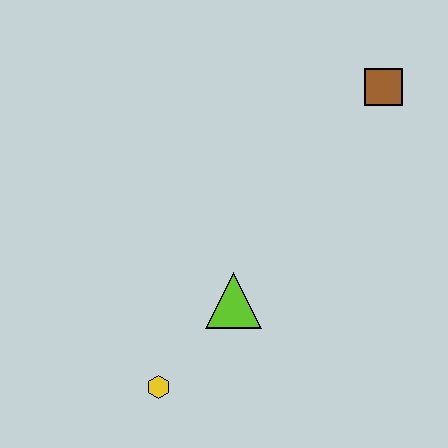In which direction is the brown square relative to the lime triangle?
The brown square is above the lime triangle.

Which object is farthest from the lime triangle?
The brown square is farthest from the lime triangle.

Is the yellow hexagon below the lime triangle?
Yes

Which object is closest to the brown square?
The lime triangle is closest to the brown square.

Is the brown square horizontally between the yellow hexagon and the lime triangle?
No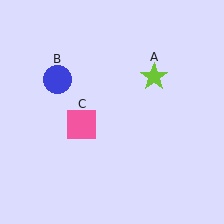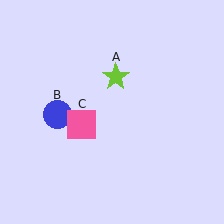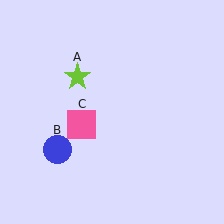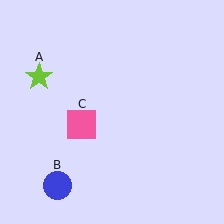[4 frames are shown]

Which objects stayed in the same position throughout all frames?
Pink square (object C) remained stationary.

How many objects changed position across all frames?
2 objects changed position: lime star (object A), blue circle (object B).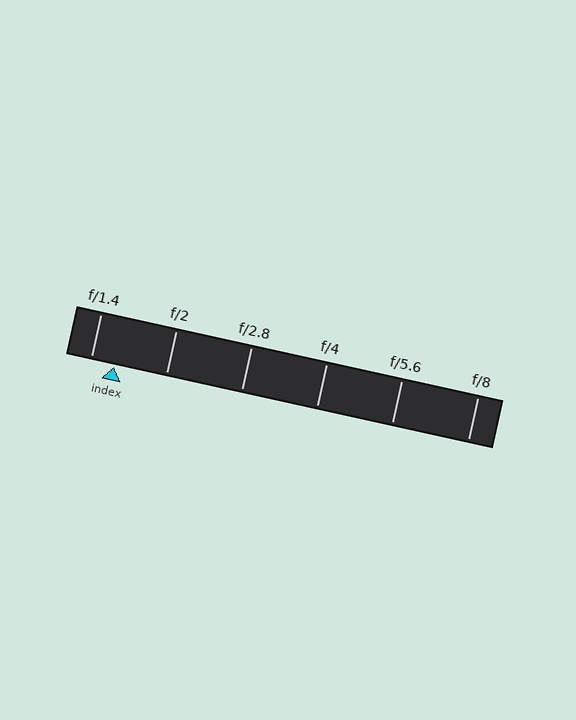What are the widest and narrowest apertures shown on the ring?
The widest aperture shown is f/1.4 and the narrowest is f/8.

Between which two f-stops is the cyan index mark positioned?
The index mark is between f/1.4 and f/2.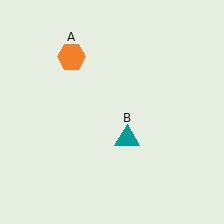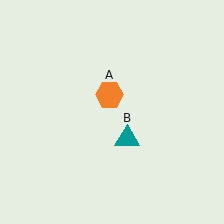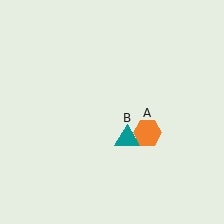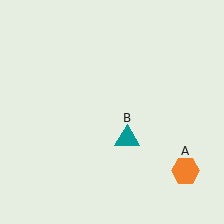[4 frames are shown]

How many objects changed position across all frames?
1 object changed position: orange hexagon (object A).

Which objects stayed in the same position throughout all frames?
Teal triangle (object B) remained stationary.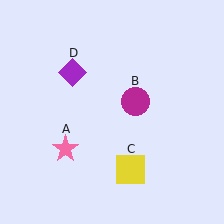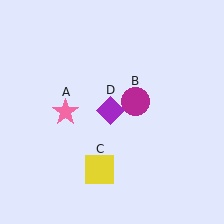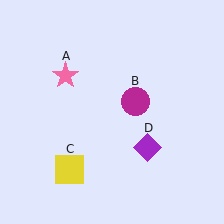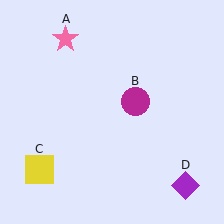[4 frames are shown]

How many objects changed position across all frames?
3 objects changed position: pink star (object A), yellow square (object C), purple diamond (object D).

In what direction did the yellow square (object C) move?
The yellow square (object C) moved left.